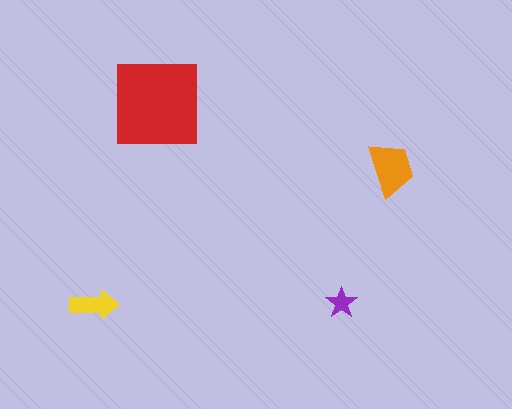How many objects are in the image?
There are 4 objects in the image.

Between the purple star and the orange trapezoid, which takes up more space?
The orange trapezoid.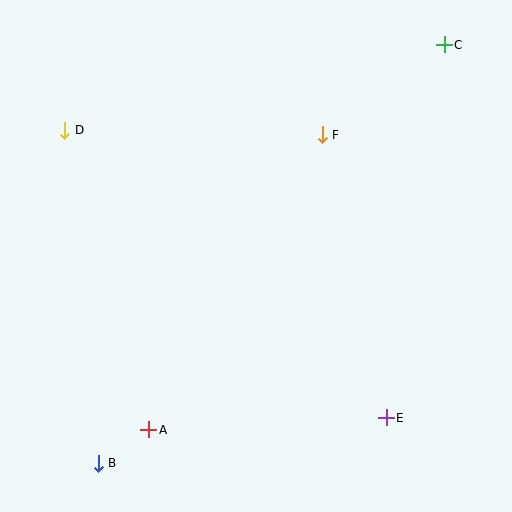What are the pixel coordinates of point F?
Point F is at (322, 135).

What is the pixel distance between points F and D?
The distance between F and D is 257 pixels.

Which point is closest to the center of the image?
Point F at (322, 135) is closest to the center.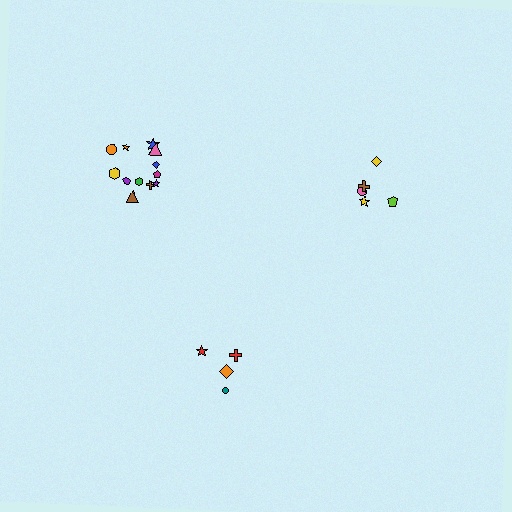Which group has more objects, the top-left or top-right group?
The top-left group.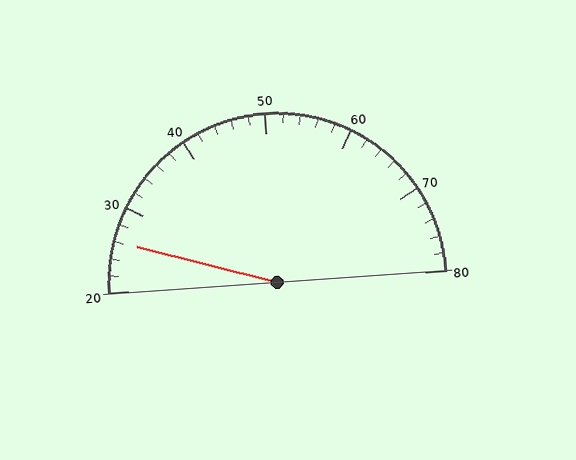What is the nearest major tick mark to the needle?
The nearest major tick mark is 30.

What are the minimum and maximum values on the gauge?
The gauge ranges from 20 to 80.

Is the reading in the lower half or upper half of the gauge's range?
The reading is in the lower half of the range (20 to 80).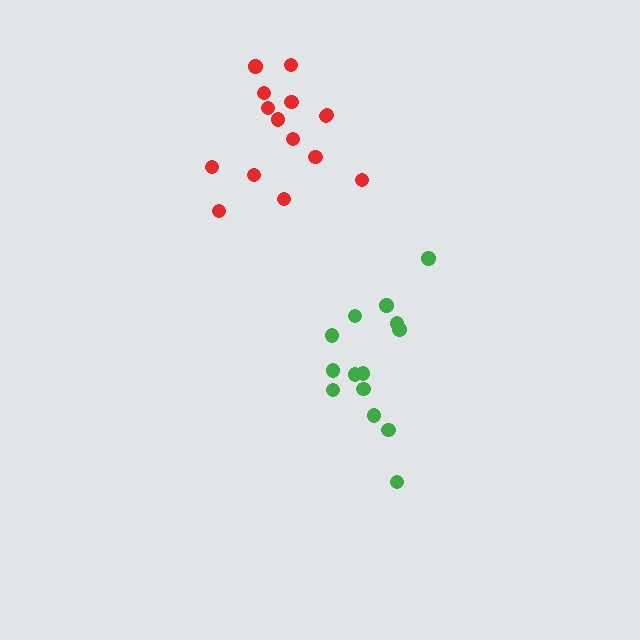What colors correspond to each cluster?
The clusters are colored: green, red.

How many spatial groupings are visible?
There are 2 spatial groupings.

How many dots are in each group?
Group 1: 14 dots, Group 2: 15 dots (29 total).